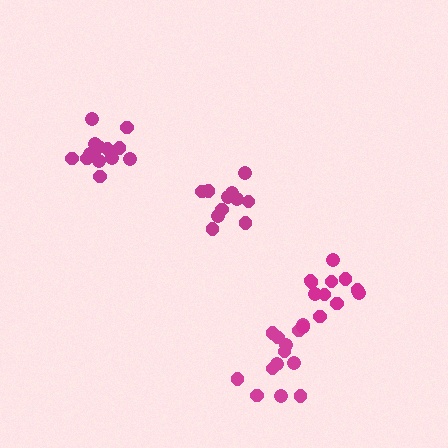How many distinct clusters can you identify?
There are 4 distinct clusters.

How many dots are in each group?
Group 1: 11 dots, Group 2: 13 dots, Group 3: 12 dots, Group 4: 13 dots (49 total).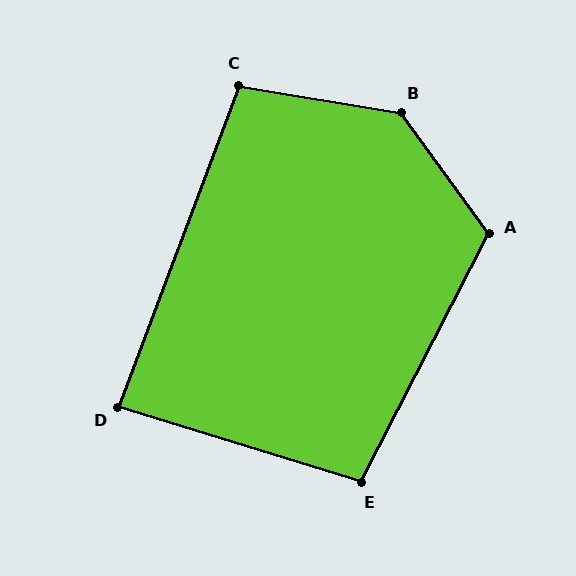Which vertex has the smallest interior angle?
D, at approximately 86 degrees.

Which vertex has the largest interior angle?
B, at approximately 136 degrees.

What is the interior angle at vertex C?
Approximately 101 degrees (obtuse).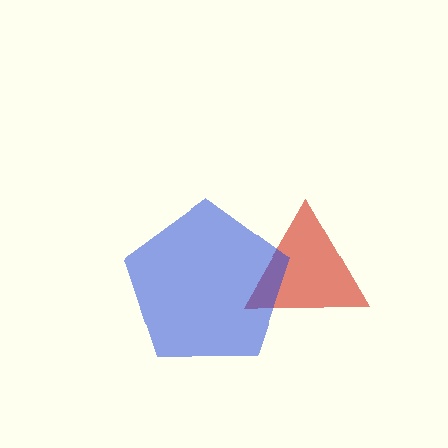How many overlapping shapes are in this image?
There are 2 overlapping shapes in the image.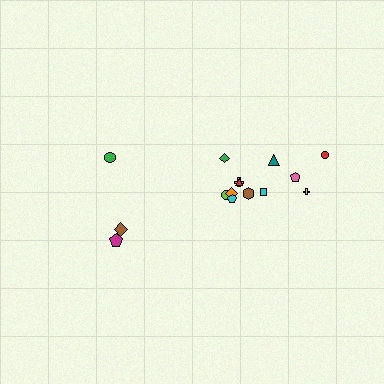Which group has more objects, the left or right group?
The right group.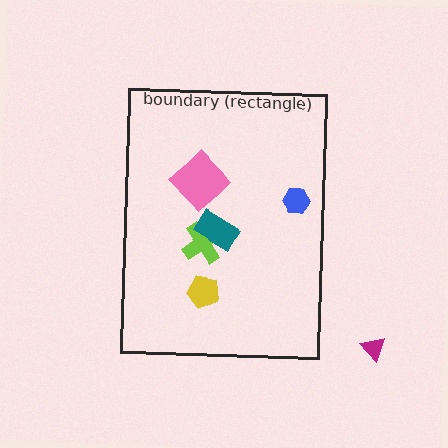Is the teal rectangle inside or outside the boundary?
Inside.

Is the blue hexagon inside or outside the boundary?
Inside.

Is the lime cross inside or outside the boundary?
Inside.